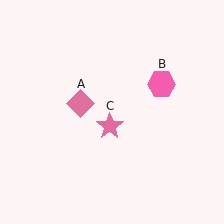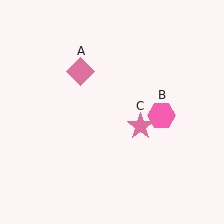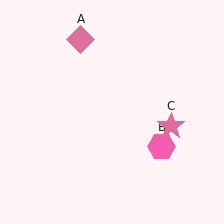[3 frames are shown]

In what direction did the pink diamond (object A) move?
The pink diamond (object A) moved up.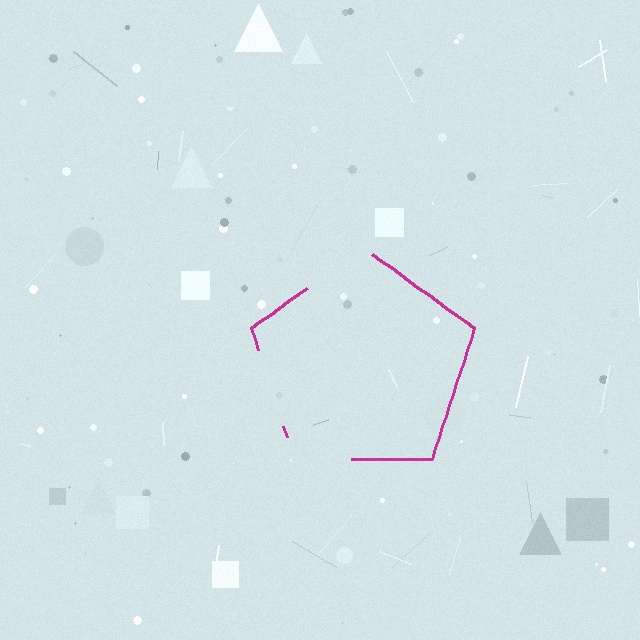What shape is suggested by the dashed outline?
The dashed outline suggests a pentagon.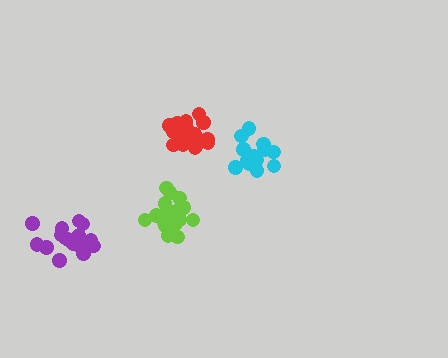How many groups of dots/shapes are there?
There are 4 groups.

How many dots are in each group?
Group 1: 18 dots, Group 2: 15 dots, Group 3: 20 dots, Group 4: 17 dots (70 total).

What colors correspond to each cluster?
The clusters are colored: lime, cyan, red, purple.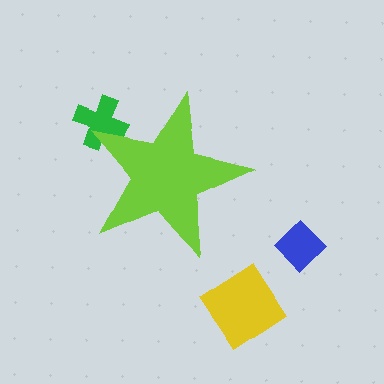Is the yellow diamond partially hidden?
No, the yellow diamond is fully visible.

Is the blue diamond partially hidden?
No, the blue diamond is fully visible.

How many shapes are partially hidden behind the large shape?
1 shape is partially hidden.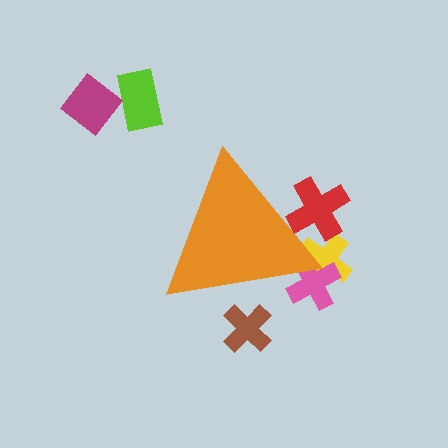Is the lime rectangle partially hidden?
No, the lime rectangle is fully visible.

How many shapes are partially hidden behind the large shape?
4 shapes are partially hidden.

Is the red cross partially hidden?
Yes, the red cross is partially hidden behind the orange triangle.